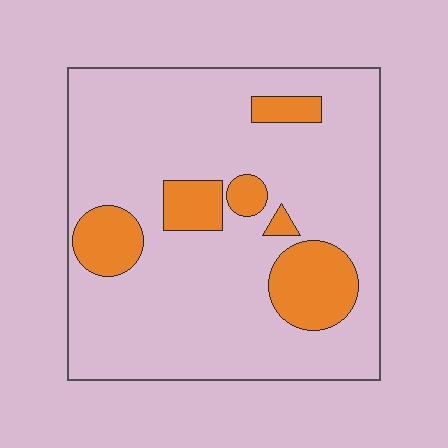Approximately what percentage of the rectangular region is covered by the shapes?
Approximately 20%.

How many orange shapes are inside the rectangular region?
6.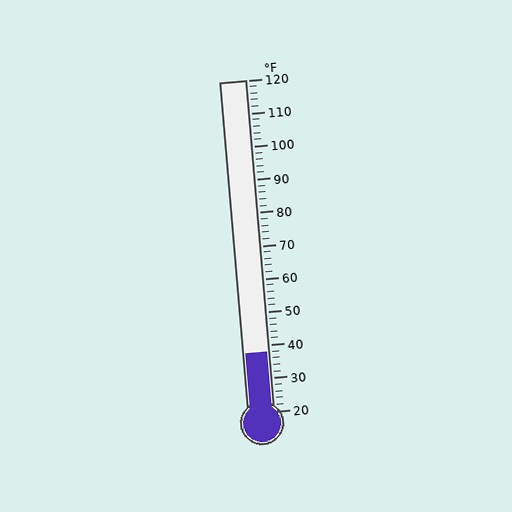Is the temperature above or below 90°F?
The temperature is below 90°F.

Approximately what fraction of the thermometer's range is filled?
The thermometer is filled to approximately 20% of its range.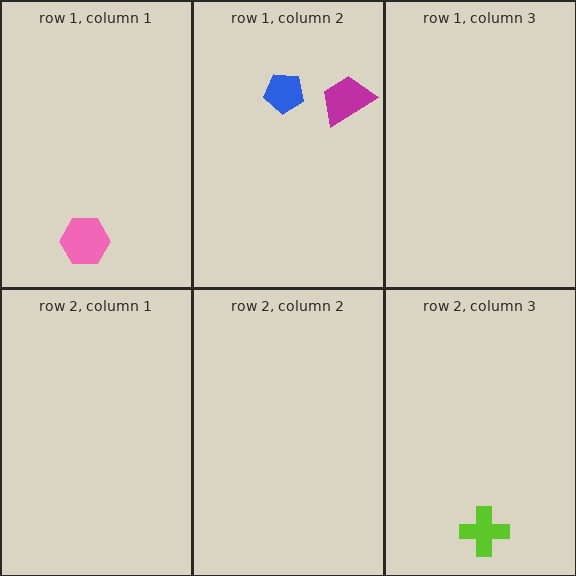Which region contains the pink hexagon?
The row 1, column 1 region.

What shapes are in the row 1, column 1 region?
The pink hexagon.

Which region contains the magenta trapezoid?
The row 1, column 2 region.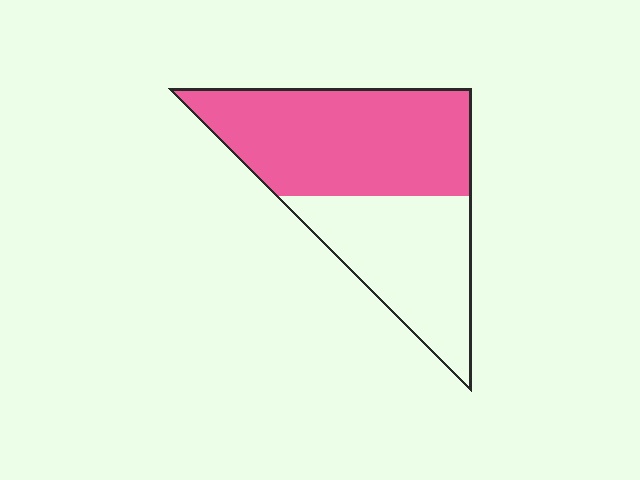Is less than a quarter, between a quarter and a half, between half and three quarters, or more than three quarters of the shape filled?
Between half and three quarters.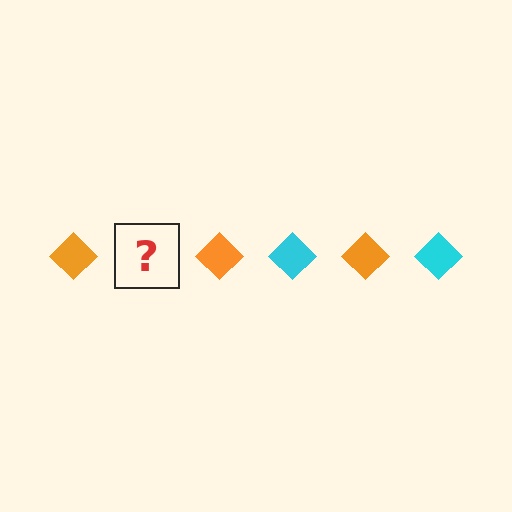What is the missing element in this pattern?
The missing element is a cyan diamond.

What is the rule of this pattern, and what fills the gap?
The rule is that the pattern cycles through orange, cyan diamonds. The gap should be filled with a cyan diamond.